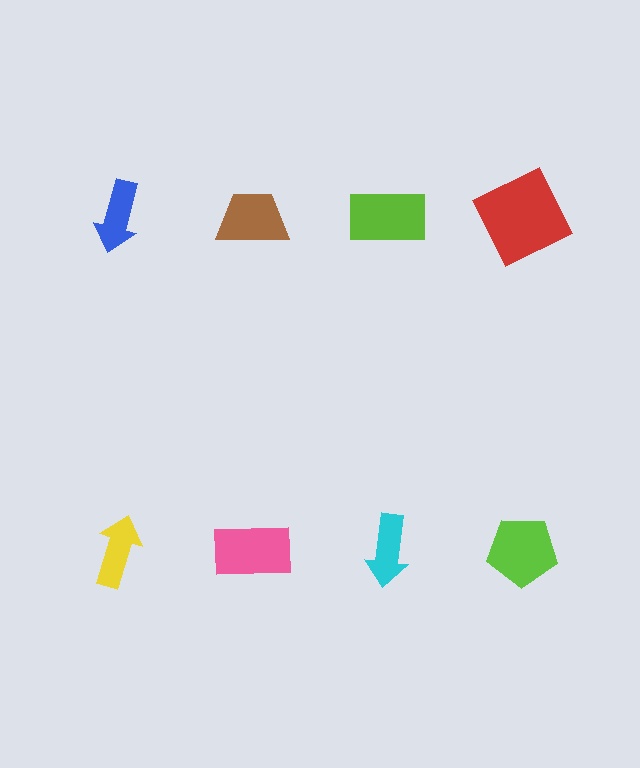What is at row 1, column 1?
A blue arrow.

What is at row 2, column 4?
A lime pentagon.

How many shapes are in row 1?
4 shapes.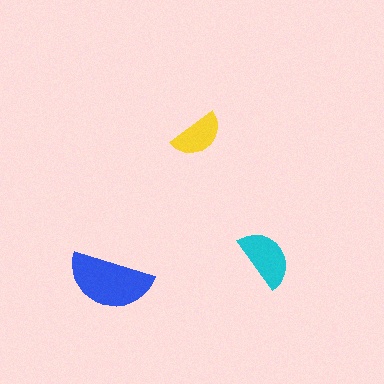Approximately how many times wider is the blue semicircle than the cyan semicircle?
About 1.5 times wider.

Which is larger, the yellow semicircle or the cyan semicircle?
The cyan one.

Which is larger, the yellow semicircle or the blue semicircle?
The blue one.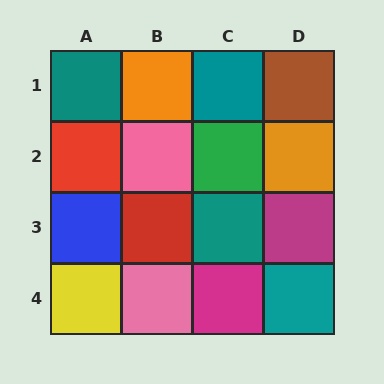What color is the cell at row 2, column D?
Orange.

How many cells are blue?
1 cell is blue.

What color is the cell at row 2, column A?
Red.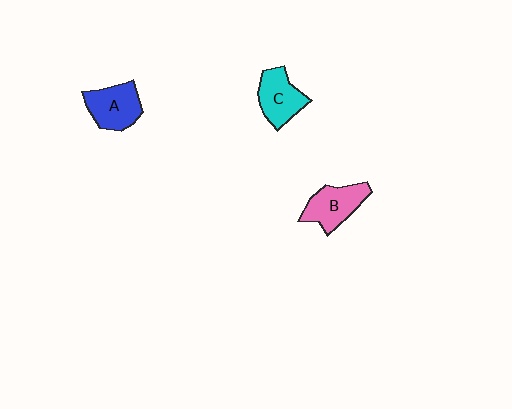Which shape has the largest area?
Shape B (pink).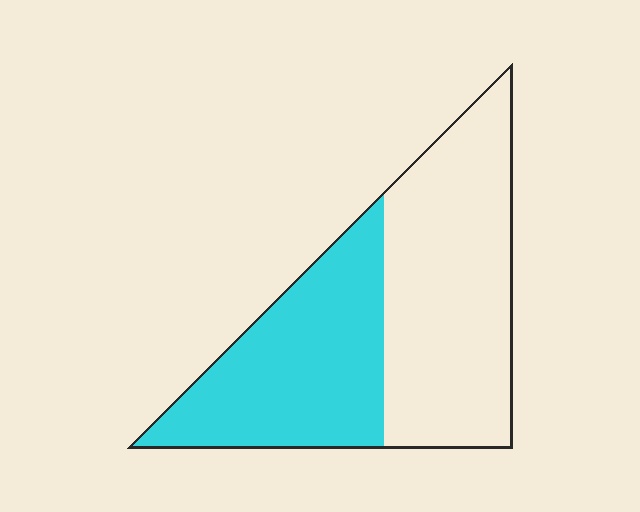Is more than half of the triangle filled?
No.